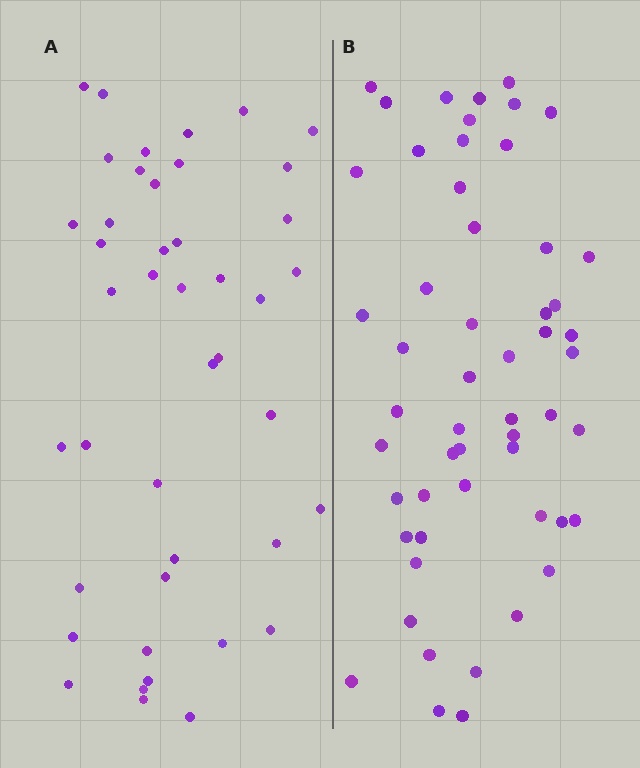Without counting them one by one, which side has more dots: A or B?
Region B (the right region) has more dots.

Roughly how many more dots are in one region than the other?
Region B has roughly 12 or so more dots than region A.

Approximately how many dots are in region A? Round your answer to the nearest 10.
About 40 dots. (The exact count is 43, which rounds to 40.)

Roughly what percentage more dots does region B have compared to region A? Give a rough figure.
About 25% more.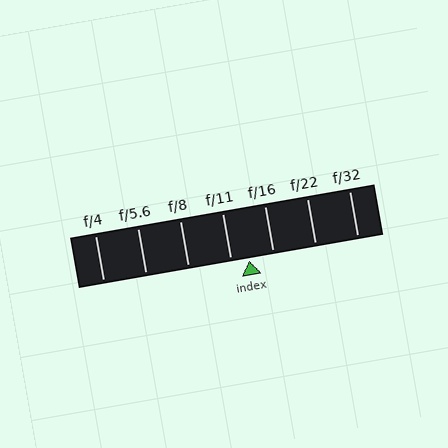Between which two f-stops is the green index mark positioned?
The index mark is between f/11 and f/16.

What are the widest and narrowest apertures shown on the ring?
The widest aperture shown is f/4 and the narrowest is f/32.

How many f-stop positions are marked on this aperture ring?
There are 7 f-stop positions marked.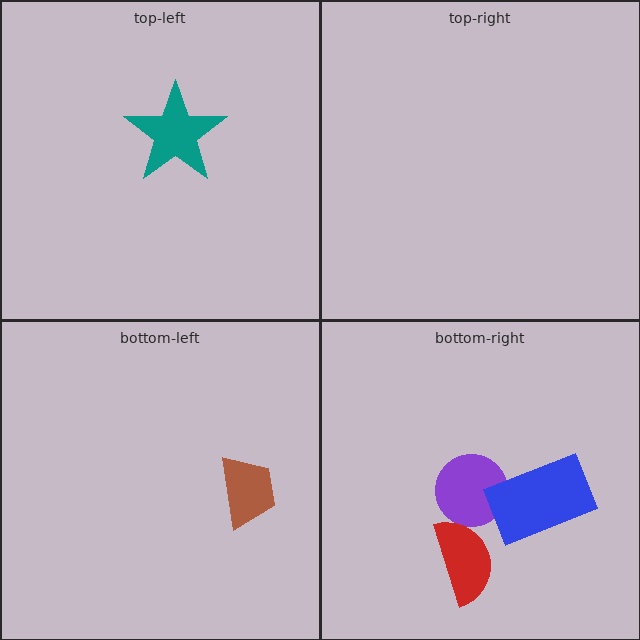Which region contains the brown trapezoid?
The bottom-left region.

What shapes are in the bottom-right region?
The purple circle, the red semicircle, the blue rectangle.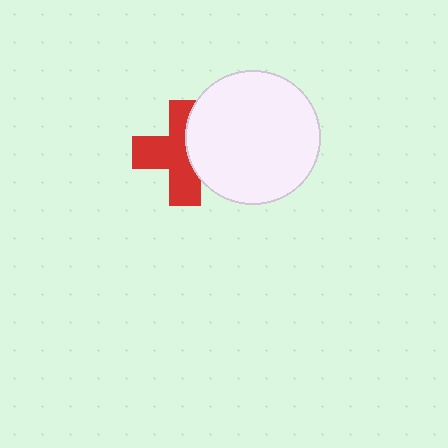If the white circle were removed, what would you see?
You would see the complete red cross.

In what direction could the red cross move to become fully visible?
The red cross could move left. That would shift it out from behind the white circle entirely.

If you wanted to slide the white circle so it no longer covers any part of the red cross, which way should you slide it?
Slide it right — that is the most direct way to separate the two shapes.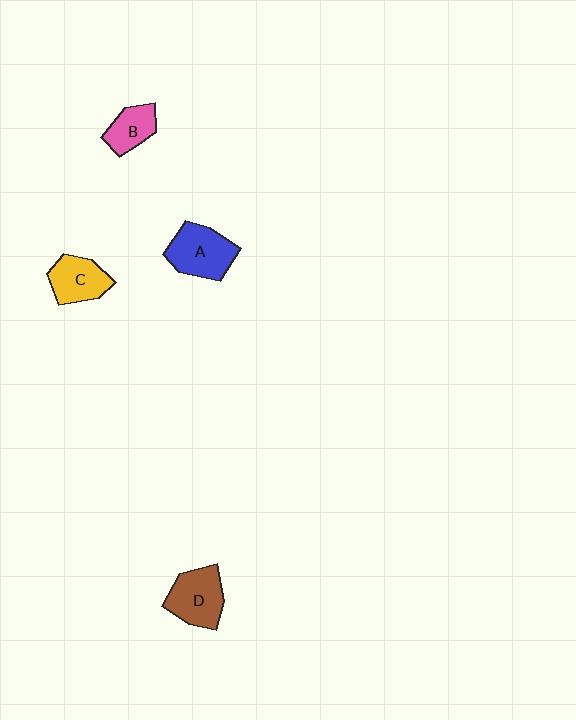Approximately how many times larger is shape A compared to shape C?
Approximately 1.3 times.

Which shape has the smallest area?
Shape B (pink).